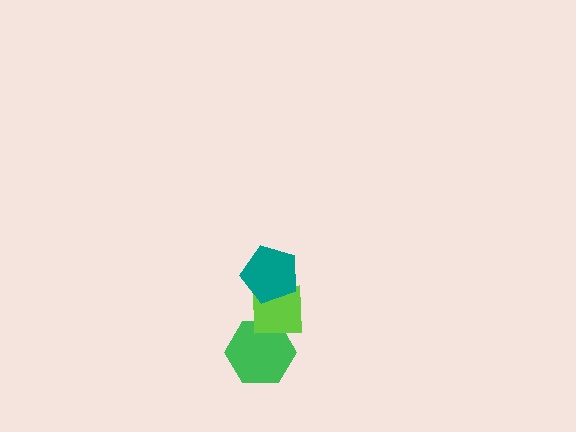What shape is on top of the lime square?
The teal pentagon is on top of the lime square.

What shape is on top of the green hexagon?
The lime square is on top of the green hexagon.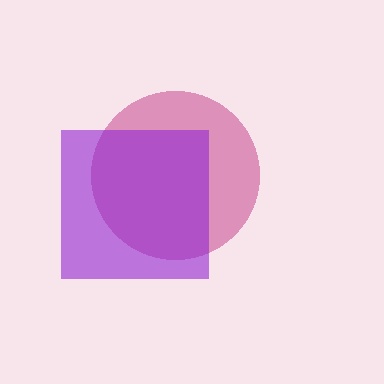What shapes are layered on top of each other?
The layered shapes are: a magenta circle, a purple square.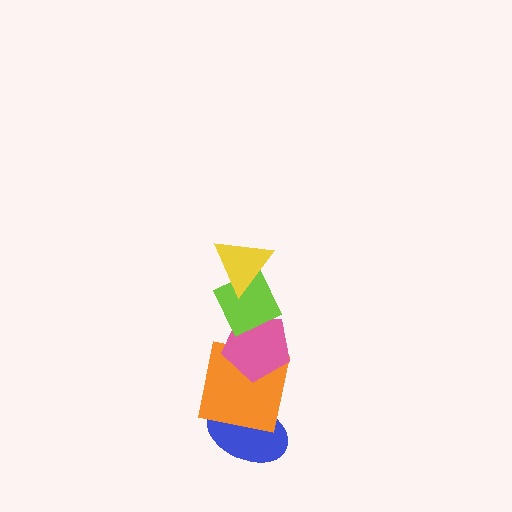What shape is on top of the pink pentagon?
The lime diamond is on top of the pink pentagon.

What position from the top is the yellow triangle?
The yellow triangle is 1st from the top.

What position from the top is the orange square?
The orange square is 4th from the top.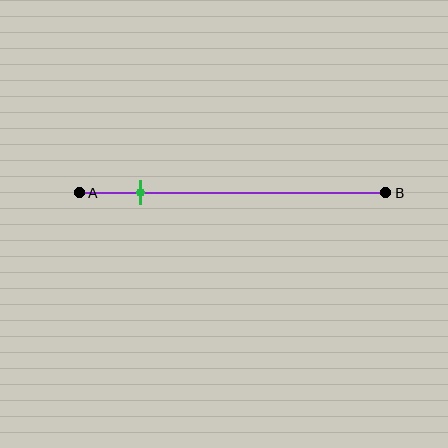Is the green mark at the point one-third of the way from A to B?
No, the mark is at about 20% from A, not at the 33% one-third point.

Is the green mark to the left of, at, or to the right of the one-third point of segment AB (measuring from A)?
The green mark is to the left of the one-third point of segment AB.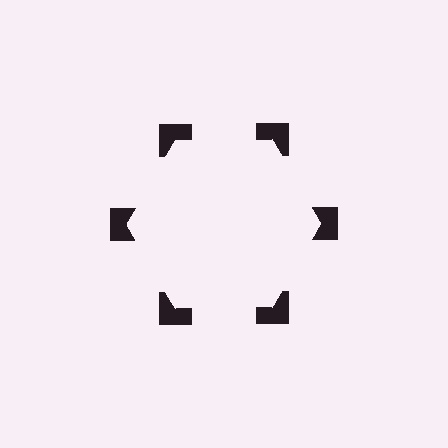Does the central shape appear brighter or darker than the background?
It typically appears slightly brighter than the background, even though no actual brightness change is drawn.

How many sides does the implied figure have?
6 sides.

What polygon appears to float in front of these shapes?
An illusory hexagon — its edges are inferred from the aligned wedge cuts in the notched squares, not physically drawn.